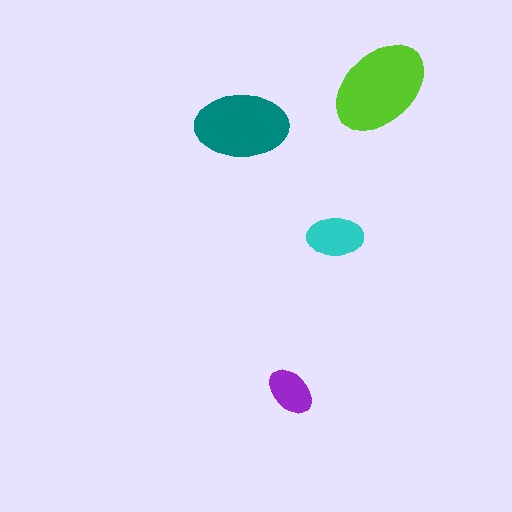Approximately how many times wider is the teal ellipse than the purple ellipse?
About 2 times wider.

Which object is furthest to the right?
The lime ellipse is rightmost.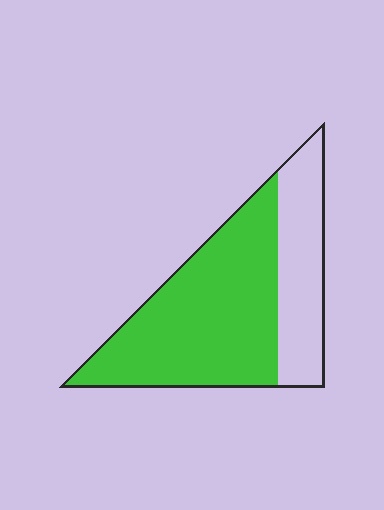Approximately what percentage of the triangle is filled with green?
Approximately 70%.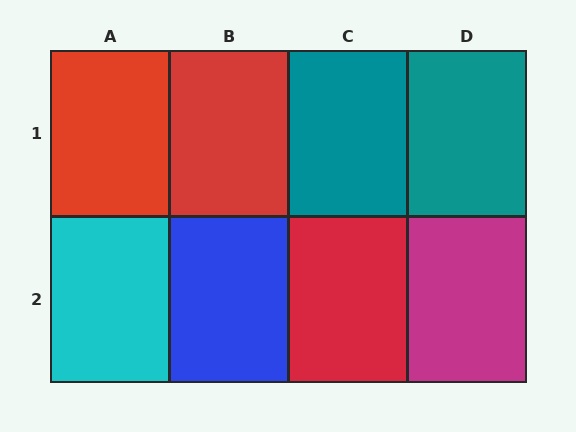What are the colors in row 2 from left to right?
Cyan, blue, red, magenta.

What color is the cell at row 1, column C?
Teal.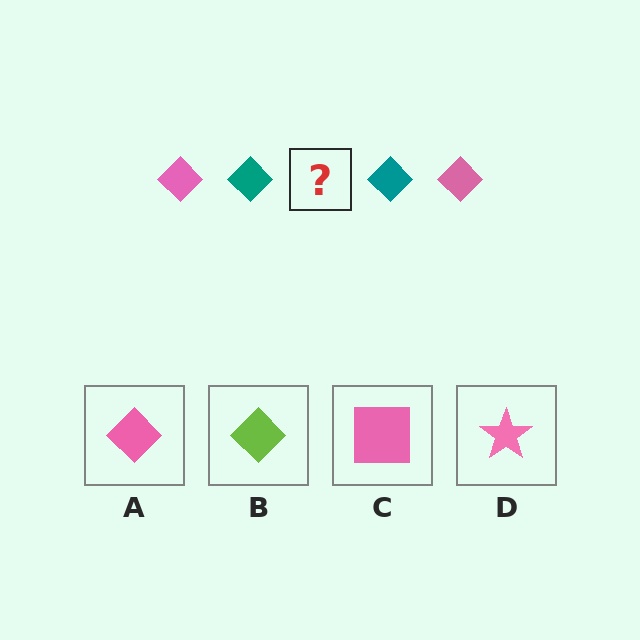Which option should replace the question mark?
Option A.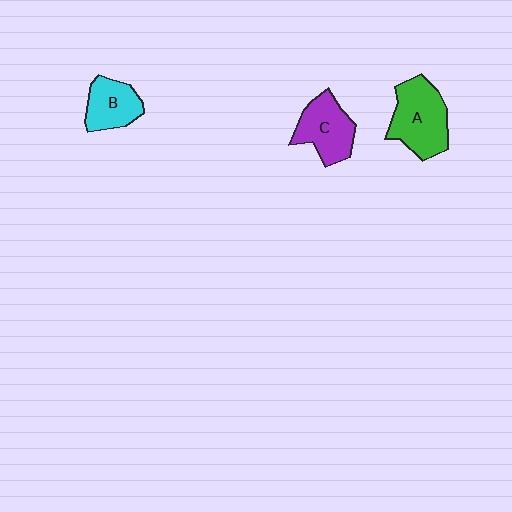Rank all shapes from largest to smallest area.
From largest to smallest: A (green), C (purple), B (cyan).